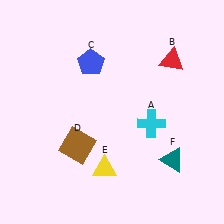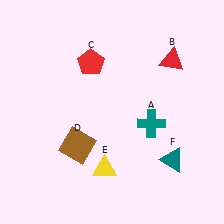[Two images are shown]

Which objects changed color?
A changed from cyan to teal. C changed from blue to red.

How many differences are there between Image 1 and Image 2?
There are 2 differences between the two images.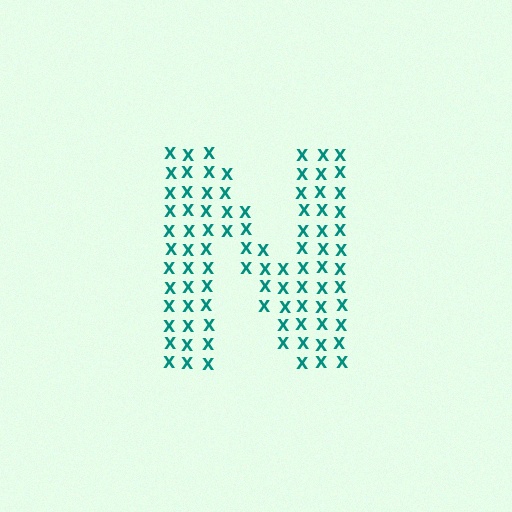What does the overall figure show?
The overall figure shows the letter N.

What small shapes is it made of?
It is made of small letter X's.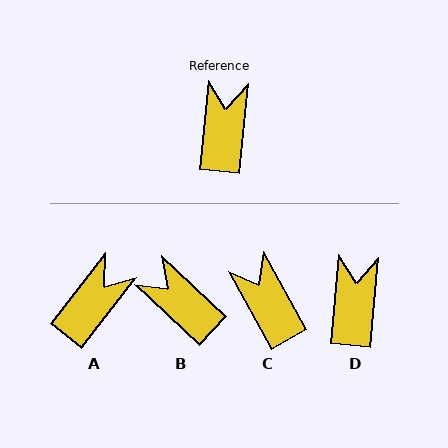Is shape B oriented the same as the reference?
No, it is off by about 52 degrees.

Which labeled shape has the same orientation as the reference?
D.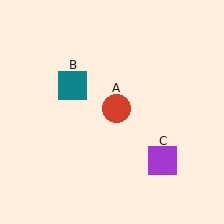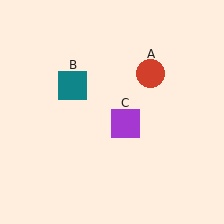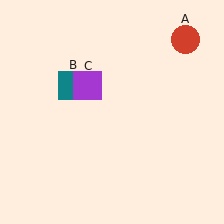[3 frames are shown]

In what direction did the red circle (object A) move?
The red circle (object A) moved up and to the right.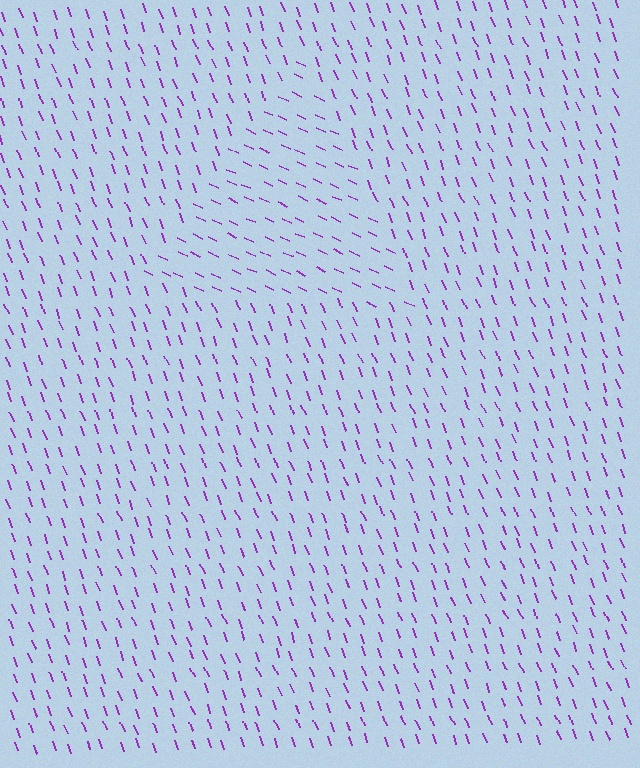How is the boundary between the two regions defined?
The boundary is defined purely by a change in line orientation (approximately 45 degrees difference). All lines are the same color and thickness.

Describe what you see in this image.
The image is filled with small purple line segments. A triangle region in the image has lines oriented differently from the surrounding lines, creating a visible texture boundary.